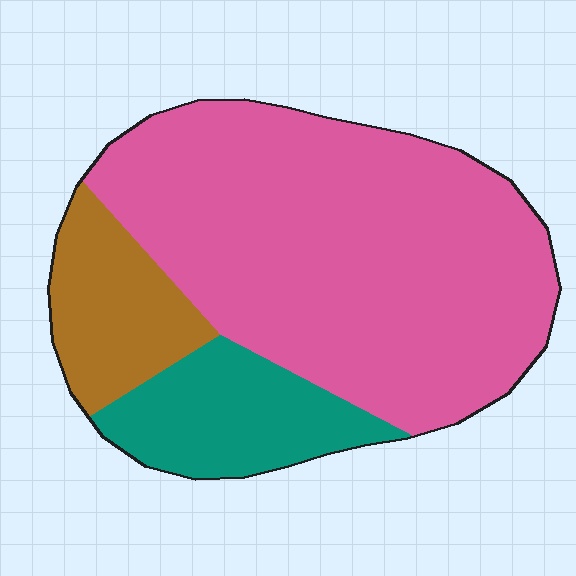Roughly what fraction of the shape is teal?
Teal covers 17% of the shape.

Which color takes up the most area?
Pink, at roughly 70%.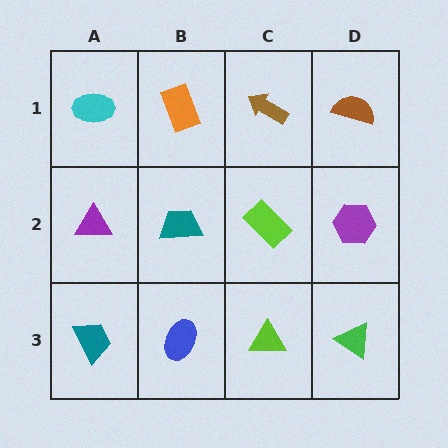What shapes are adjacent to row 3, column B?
A teal trapezoid (row 2, column B), a teal trapezoid (row 3, column A), a lime triangle (row 3, column C).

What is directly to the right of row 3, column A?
A blue ellipse.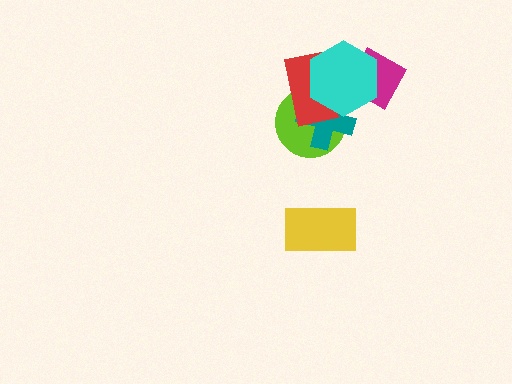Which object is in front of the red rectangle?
The cyan hexagon is in front of the red rectangle.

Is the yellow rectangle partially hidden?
No, no other shape covers it.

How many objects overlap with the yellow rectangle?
0 objects overlap with the yellow rectangle.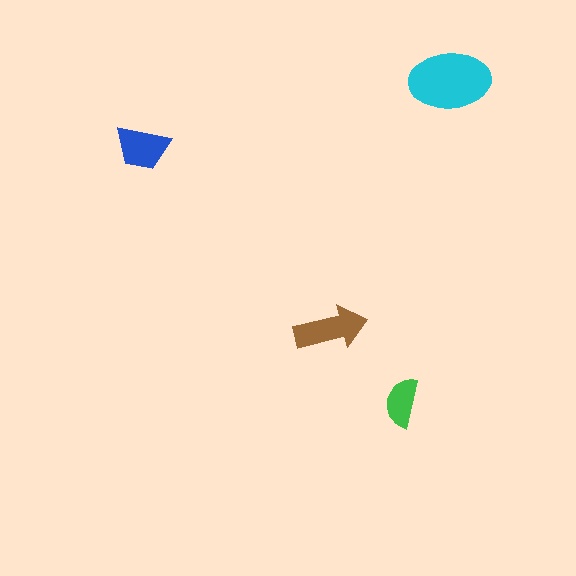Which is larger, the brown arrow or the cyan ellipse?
The cyan ellipse.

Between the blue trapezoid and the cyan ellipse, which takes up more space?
The cyan ellipse.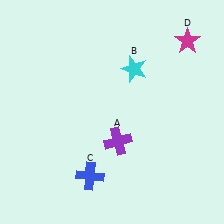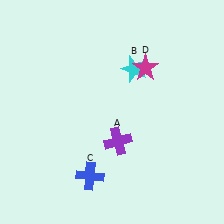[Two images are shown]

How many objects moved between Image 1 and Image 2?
1 object moved between the two images.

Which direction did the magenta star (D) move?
The magenta star (D) moved left.